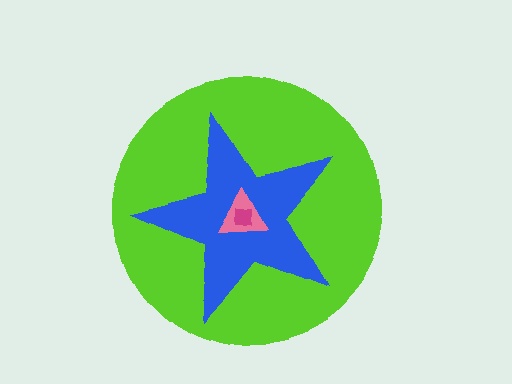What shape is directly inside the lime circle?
The blue star.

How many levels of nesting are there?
4.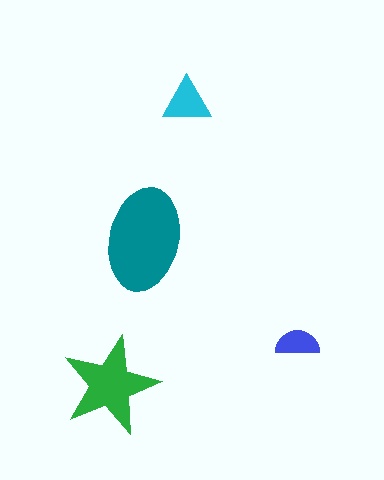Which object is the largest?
The teal ellipse.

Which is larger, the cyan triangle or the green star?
The green star.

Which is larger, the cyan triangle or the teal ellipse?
The teal ellipse.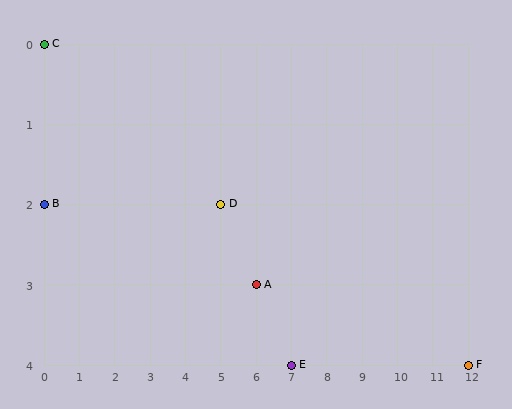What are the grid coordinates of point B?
Point B is at grid coordinates (0, 2).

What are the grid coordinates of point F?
Point F is at grid coordinates (12, 4).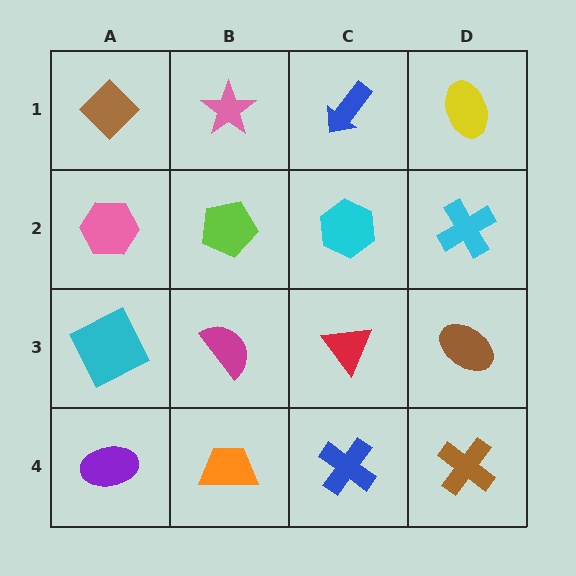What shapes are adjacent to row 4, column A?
A cyan square (row 3, column A), an orange trapezoid (row 4, column B).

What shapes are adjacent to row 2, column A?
A brown diamond (row 1, column A), a cyan square (row 3, column A), a lime pentagon (row 2, column B).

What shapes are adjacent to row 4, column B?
A magenta semicircle (row 3, column B), a purple ellipse (row 4, column A), a blue cross (row 4, column C).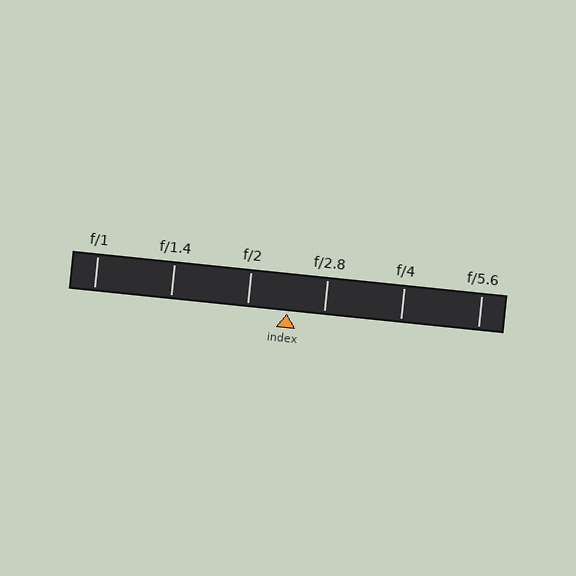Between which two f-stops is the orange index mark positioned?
The index mark is between f/2 and f/2.8.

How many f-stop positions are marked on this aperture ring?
There are 6 f-stop positions marked.